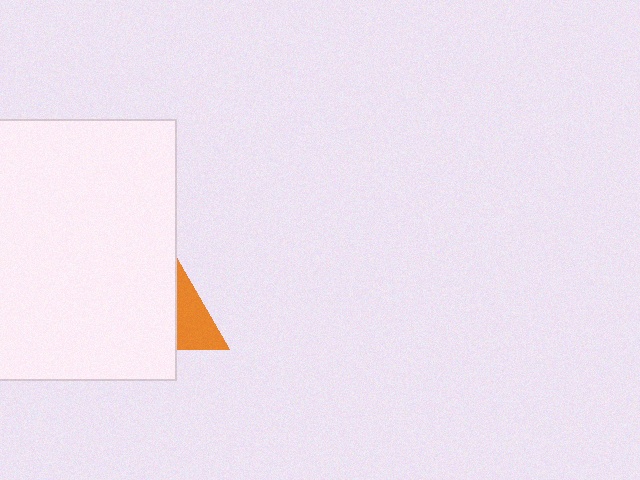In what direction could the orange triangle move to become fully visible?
The orange triangle could move right. That would shift it out from behind the white rectangle entirely.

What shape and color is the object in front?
The object in front is a white rectangle.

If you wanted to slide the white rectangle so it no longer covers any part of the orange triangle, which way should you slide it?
Slide it left — that is the most direct way to separate the two shapes.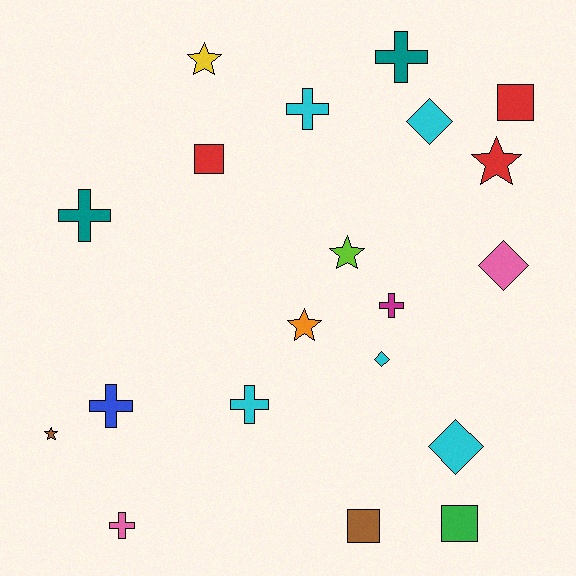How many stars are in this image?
There are 5 stars.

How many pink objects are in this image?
There are 2 pink objects.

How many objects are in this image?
There are 20 objects.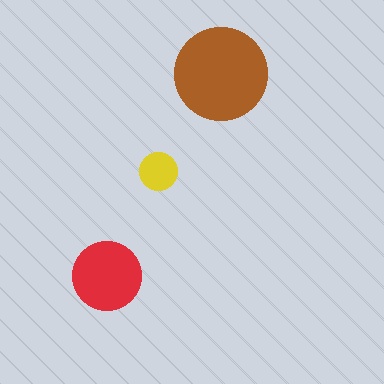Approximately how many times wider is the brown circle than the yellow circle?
About 2.5 times wider.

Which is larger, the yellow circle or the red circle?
The red one.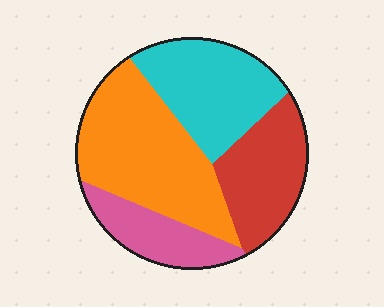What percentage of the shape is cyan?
Cyan takes up between a quarter and a half of the shape.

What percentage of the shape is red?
Red covers 22% of the shape.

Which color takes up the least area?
Pink, at roughly 15%.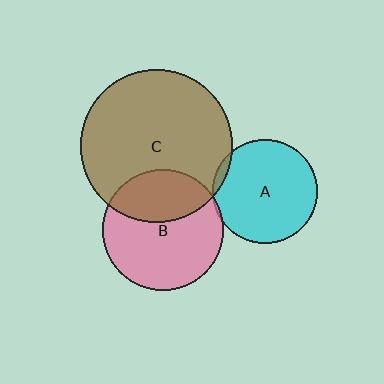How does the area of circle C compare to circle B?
Approximately 1.6 times.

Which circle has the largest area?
Circle C (brown).